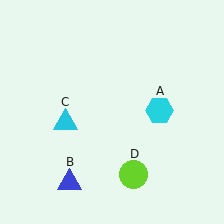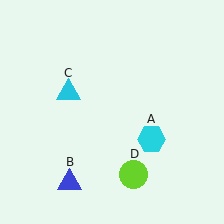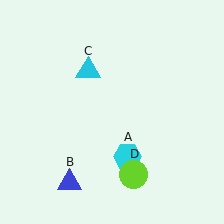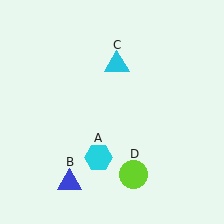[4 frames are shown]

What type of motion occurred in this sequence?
The cyan hexagon (object A), cyan triangle (object C) rotated clockwise around the center of the scene.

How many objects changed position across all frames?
2 objects changed position: cyan hexagon (object A), cyan triangle (object C).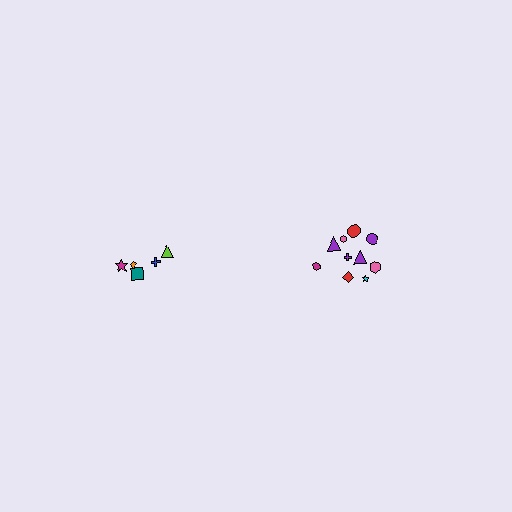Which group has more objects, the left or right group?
The right group.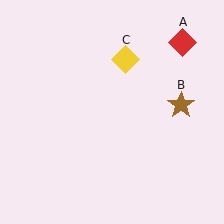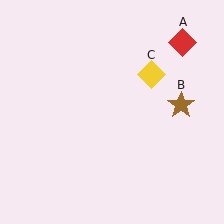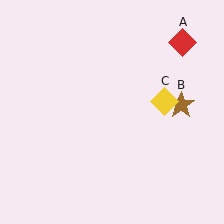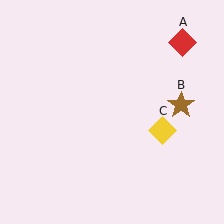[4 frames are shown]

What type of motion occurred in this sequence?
The yellow diamond (object C) rotated clockwise around the center of the scene.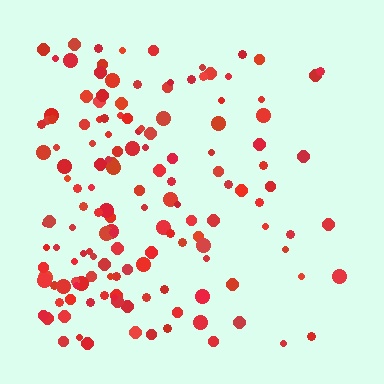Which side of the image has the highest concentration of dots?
The left.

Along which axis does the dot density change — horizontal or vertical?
Horizontal.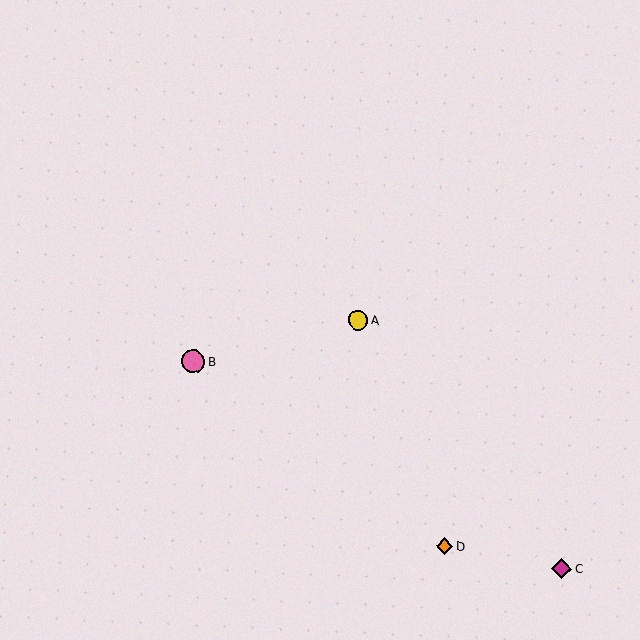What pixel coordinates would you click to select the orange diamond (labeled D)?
Click at (445, 546) to select the orange diamond D.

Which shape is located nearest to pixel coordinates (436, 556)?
The orange diamond (labeled D) at (445, 546) is nearest to that location.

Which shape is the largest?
The pink circle (labeled B) is the largest.